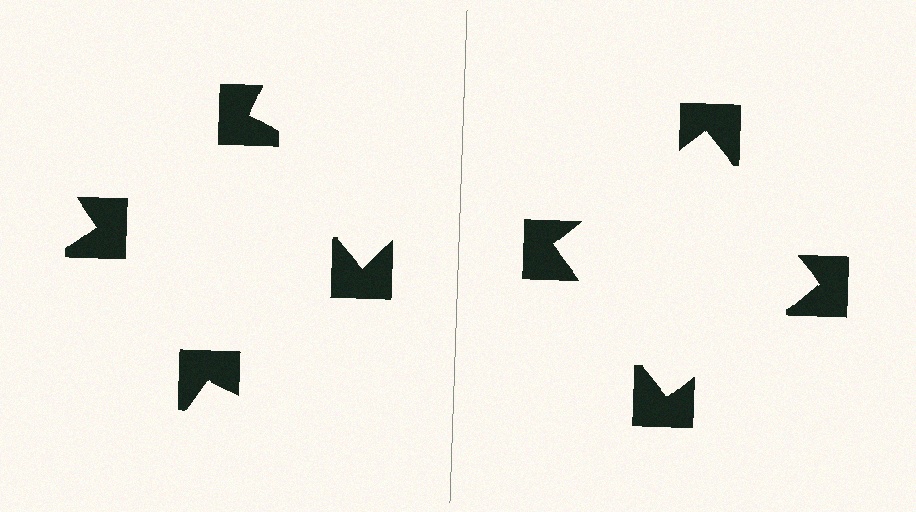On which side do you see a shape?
An illusory square appears on the right side. On the left side the wedge cuts are rotated, so no coherent shape forms.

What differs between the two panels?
The notched squares are positioned identically on both sides; only the wedge orientations differ. On the right they align to a square; on the left they are misaligned.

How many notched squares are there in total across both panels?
8 — 4 on each side.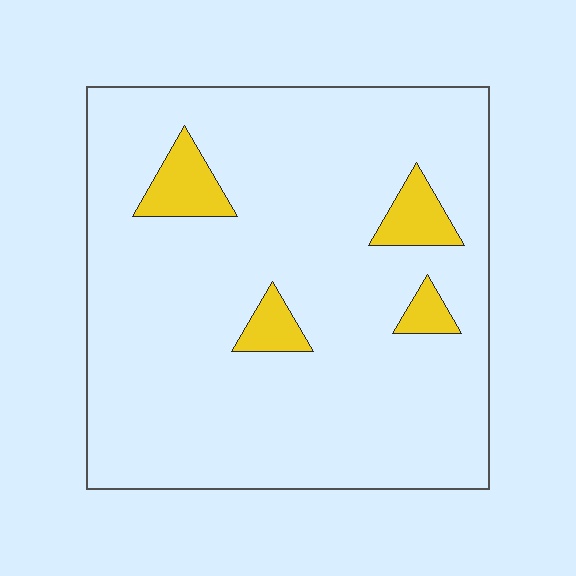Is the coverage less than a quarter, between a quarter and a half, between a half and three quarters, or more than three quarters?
Less than a quarter.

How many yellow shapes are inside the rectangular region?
4.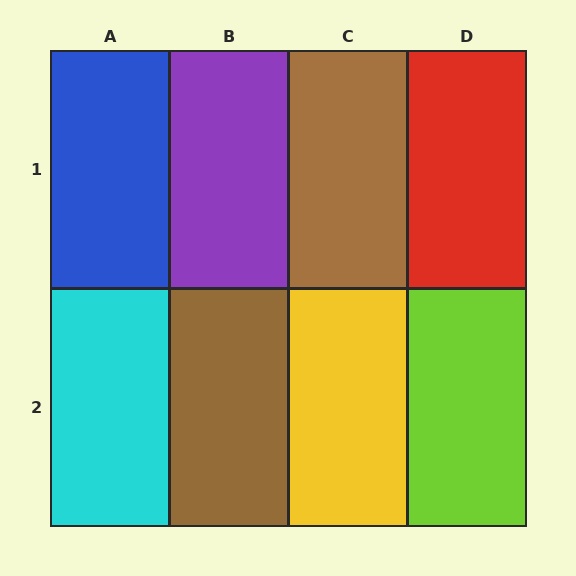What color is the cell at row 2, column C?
Yellow.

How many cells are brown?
2 cells are brown.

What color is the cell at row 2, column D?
Lime.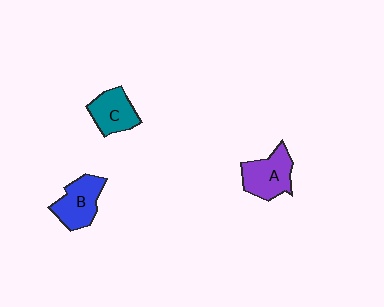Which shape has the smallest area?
Shape C (teal).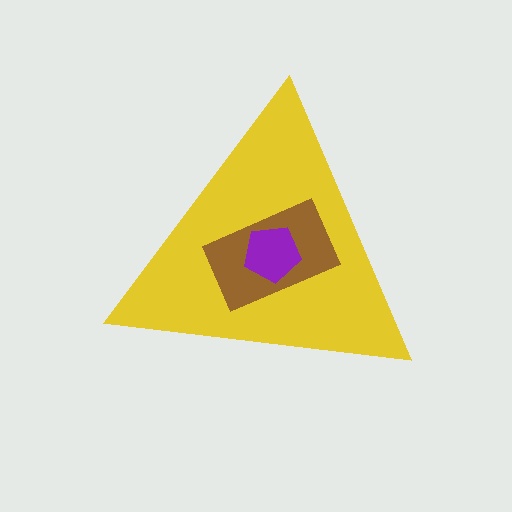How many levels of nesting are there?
3.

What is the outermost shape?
The yellow triangle.